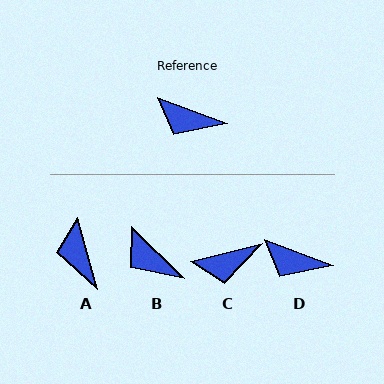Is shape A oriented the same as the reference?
No, it is off by about 53 degrees.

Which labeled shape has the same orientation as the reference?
D.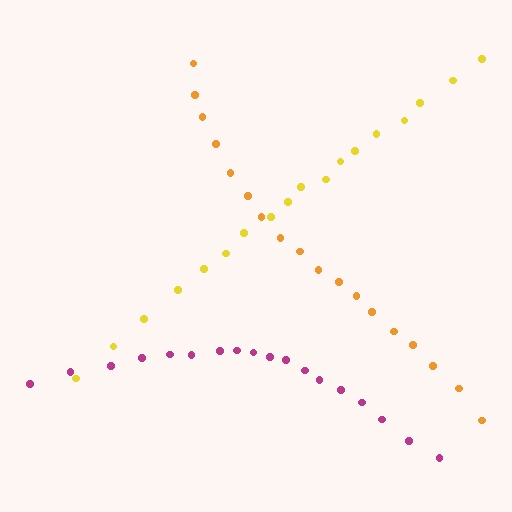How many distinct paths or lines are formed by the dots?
There are 3 distinct paths.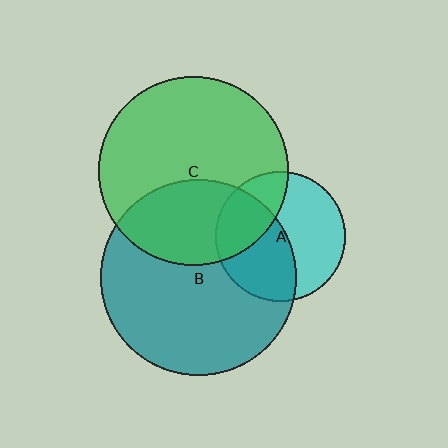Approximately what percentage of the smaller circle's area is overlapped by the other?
Approximately 35%.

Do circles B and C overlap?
Yes.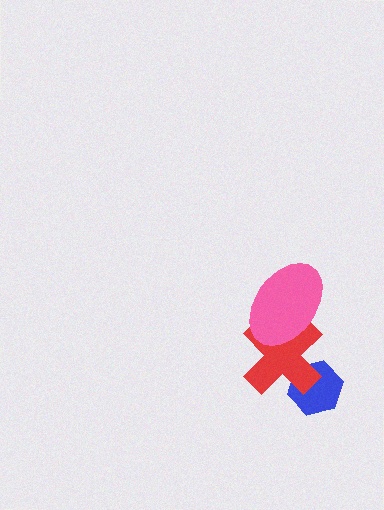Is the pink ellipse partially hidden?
No, no other shape covers it.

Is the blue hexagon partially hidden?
Yes, it is partially covered by another shape.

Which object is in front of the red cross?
The pink ellipse is in front of the red cross.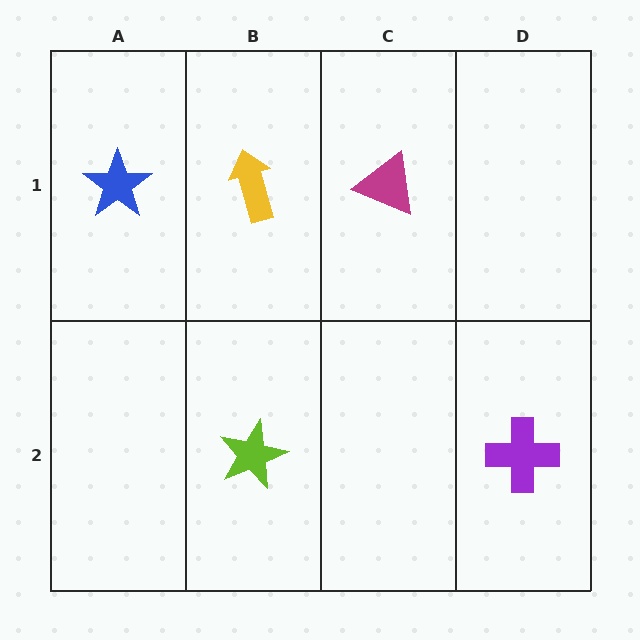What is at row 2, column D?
A purple cross.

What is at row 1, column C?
A magenta triangle.